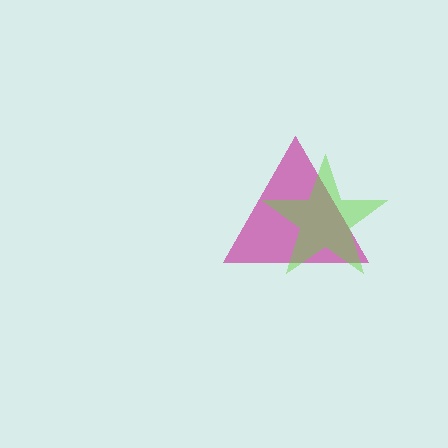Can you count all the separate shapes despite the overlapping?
Yes, there are 2 separate shapes.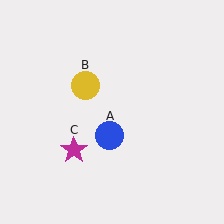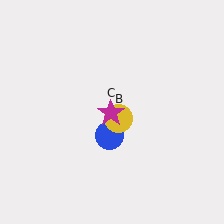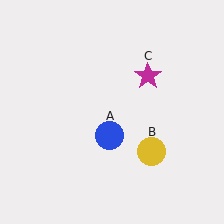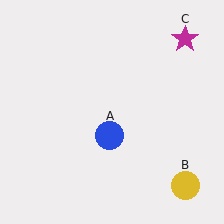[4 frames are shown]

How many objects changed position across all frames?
2 objects changed position: yellow circle (object B), magenta star (object C).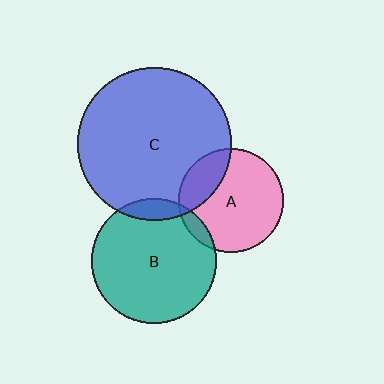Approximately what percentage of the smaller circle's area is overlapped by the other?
Approximately 10%.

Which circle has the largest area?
Circle C (blue).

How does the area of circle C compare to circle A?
Approximately 2.1 times.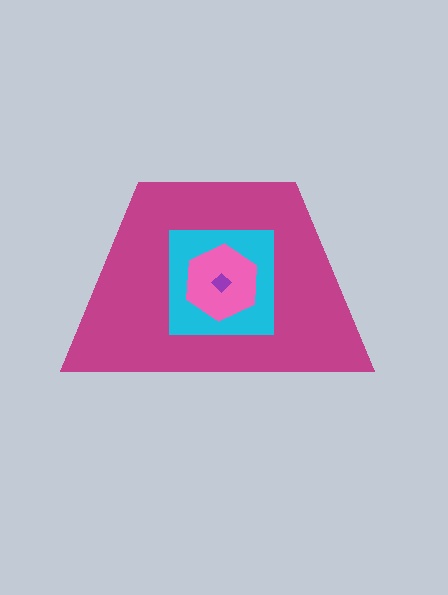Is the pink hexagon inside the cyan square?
Yes.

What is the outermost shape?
The magenta trapezoid.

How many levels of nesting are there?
4.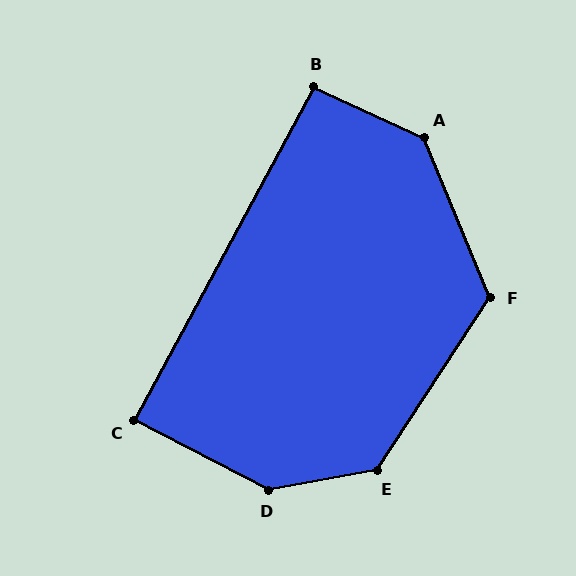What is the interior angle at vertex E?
Approximately 134 degrees (obtuse).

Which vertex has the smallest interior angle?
C, at approximately 89 degrees.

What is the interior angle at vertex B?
Approximately 94 degrees (approximately right).